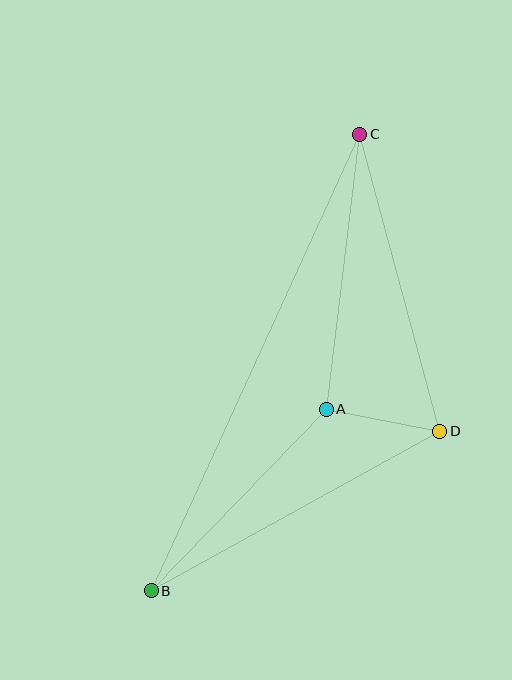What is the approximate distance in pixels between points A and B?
The distance between A and B is approximately 252 pixels.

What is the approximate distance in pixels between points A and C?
The distance between A and C is approximately 277 pixels.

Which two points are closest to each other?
Points A and D are closest to each other.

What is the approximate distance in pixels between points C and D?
The distance between C and D is approximately 307 pixels.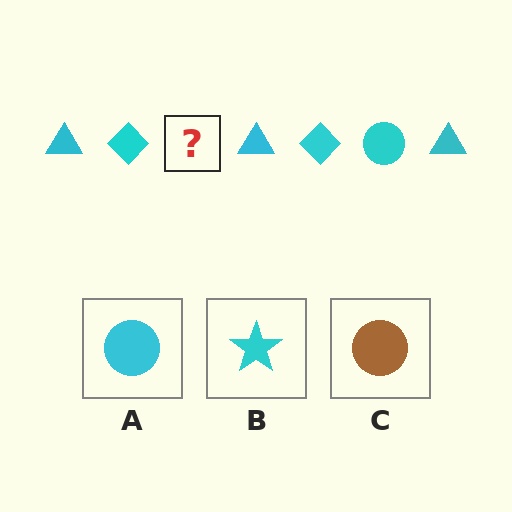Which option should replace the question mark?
Option A.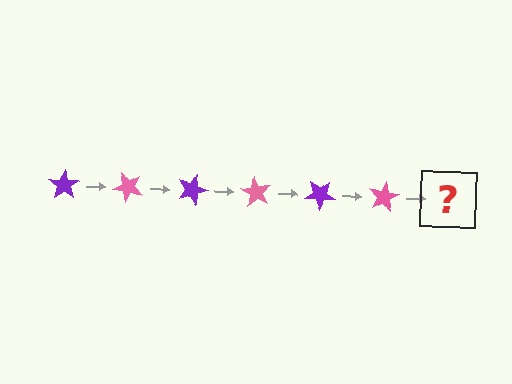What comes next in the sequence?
The next element should be a purple star, rotated 270 degrees from the start.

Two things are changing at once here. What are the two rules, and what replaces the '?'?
The two rules are that it rotates 45 degrees each step and the color cycles through purple and pink. The '?' should be a purple star, rotated 270 degrees from the start.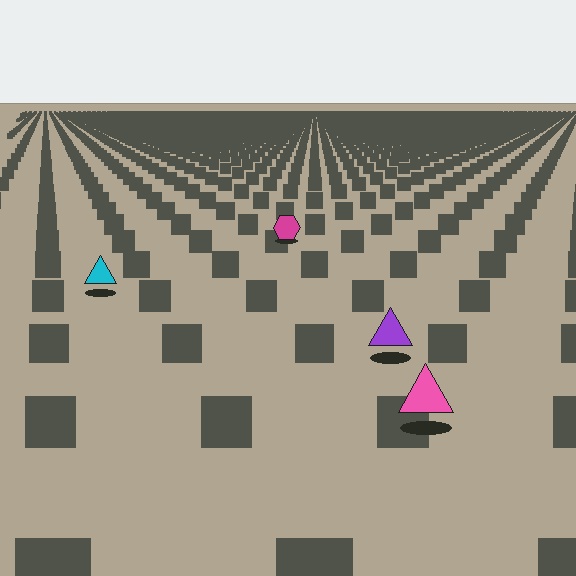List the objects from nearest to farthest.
From nearest to farthest: the pink triangle, the purple triangle, the cyan triangle, the magenta hexagon.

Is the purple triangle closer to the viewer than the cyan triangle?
Yes. The purple triangle is closer — you can tell from the texture gradient: the ground texture is coarser near it.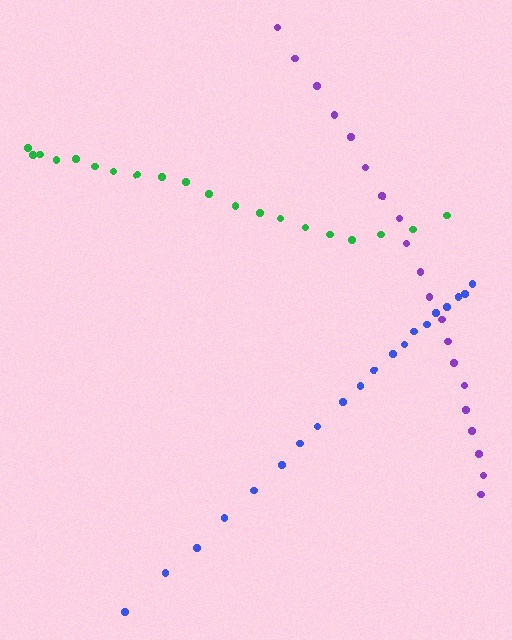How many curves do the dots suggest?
There are 3 distinct paths.